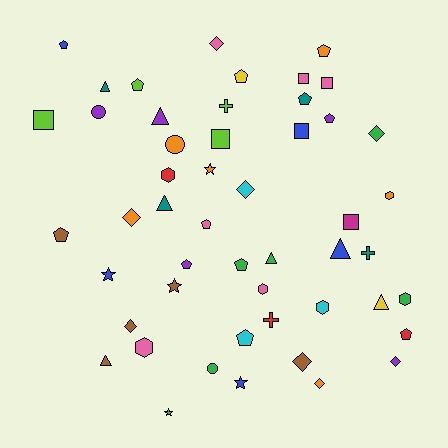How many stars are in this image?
There are 5 stars.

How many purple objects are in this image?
There are 5 purple objects.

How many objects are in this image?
There are 50 objects.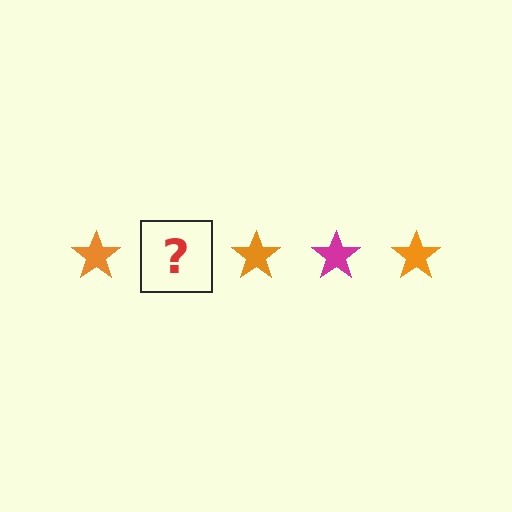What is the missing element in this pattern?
The missing element is a magenta star.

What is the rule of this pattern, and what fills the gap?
The rule is that the pattern cycles through orange, magenta stars. The gap should be filled with a magenta star.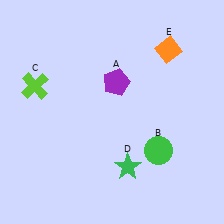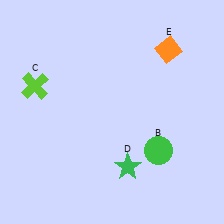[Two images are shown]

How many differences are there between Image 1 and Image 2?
There is 1 difference between the two images.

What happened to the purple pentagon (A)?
The purple pentagon (A) was removed in Image 2. It was in the top-right area of Image 1.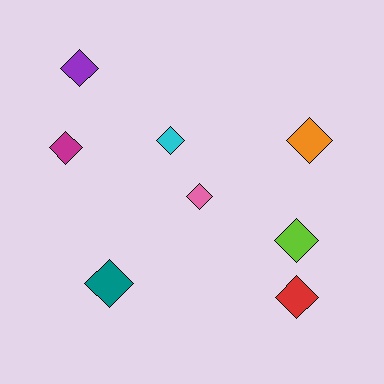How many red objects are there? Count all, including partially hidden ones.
There is 1 red object.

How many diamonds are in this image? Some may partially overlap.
There are 8 diamonds.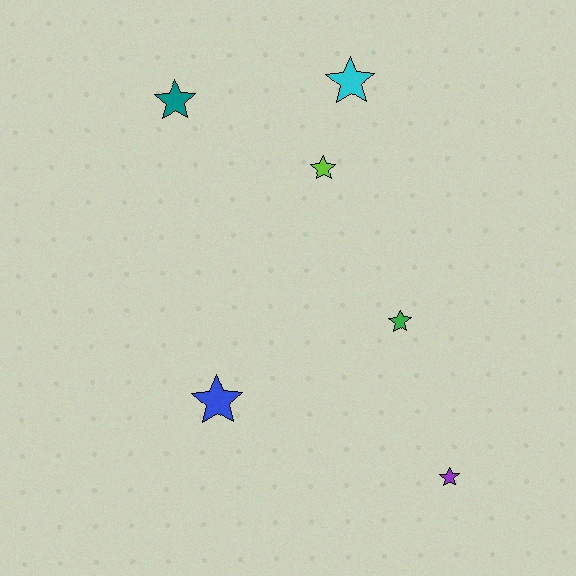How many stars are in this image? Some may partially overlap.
There are 6 stars.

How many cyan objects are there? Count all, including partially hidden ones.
There is 1 cyan object.